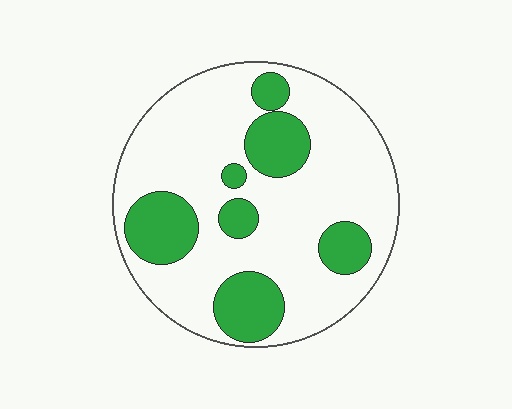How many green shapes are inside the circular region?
7.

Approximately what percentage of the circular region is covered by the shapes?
Approximately 25%.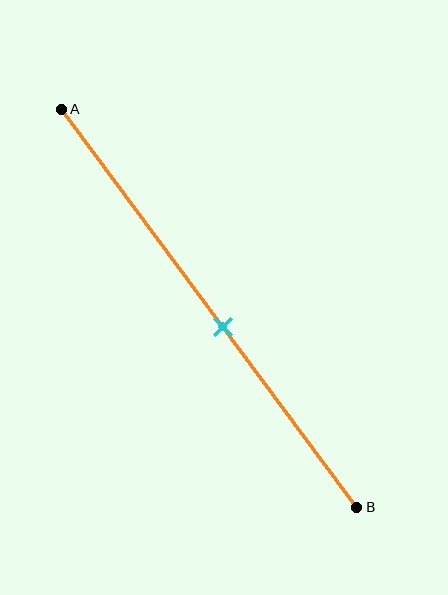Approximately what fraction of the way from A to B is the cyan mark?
The cyan mark is approximately 55% of the way from A to B.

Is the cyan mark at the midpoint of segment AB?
No, the mark is at about 55% from A, not at the 50% midpoint.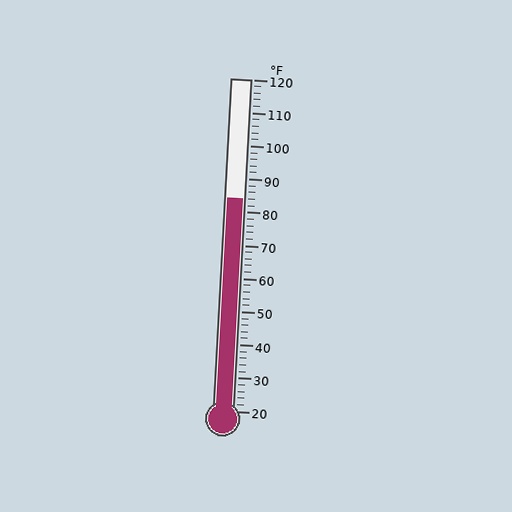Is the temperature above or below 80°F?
The temperature is above 80°F.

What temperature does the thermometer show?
The thermometer shows approximately 84°F.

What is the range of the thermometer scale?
The thermometer scale ranges from 20°F to 120°F.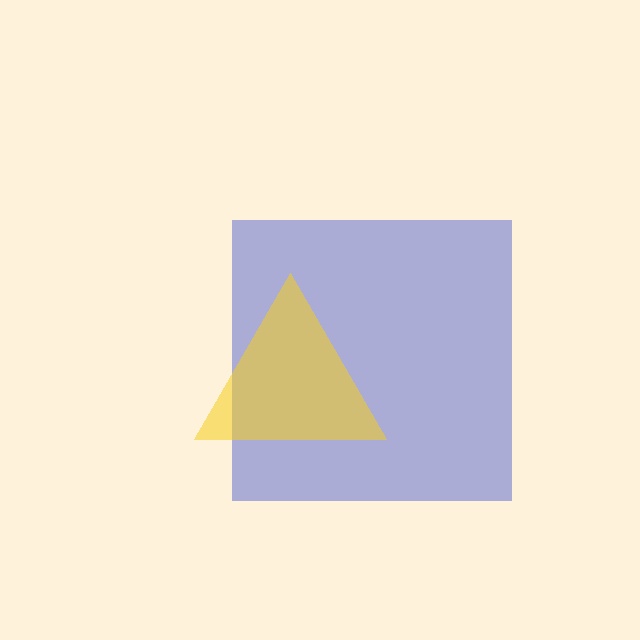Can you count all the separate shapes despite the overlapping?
Yes, there are 2 separate shapes.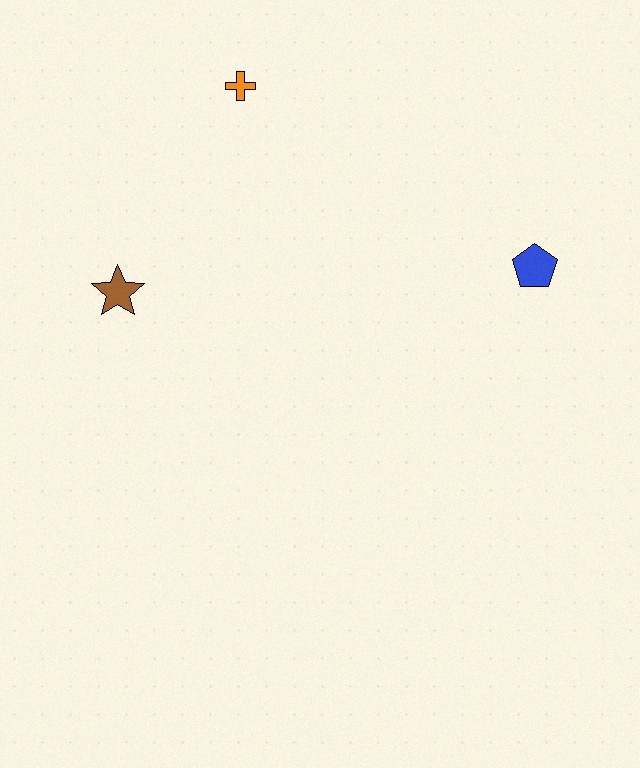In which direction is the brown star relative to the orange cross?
The brown star is below the orange cross.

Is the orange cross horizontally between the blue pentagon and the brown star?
Yes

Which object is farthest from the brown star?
The blue pentagon is farthest from the brown star.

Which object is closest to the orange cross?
The brown star is closest to the orange cross.